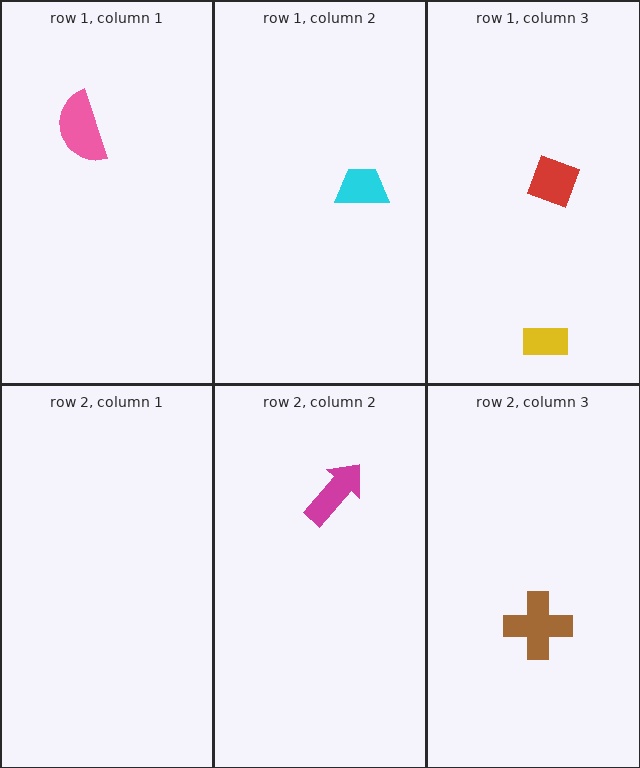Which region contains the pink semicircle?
The row 1, column 1 region.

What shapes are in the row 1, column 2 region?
The cyan trapezoid.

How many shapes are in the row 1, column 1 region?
1.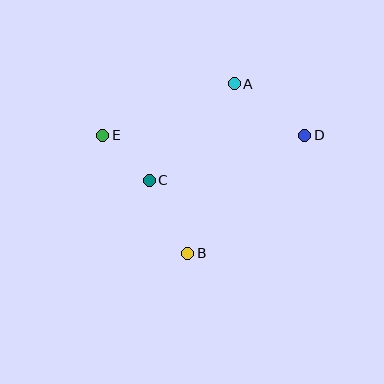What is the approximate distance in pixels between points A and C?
The distance between A and C is approximately 129 pixels.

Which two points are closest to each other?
Points C and E are closest to each other.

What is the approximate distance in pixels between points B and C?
The distance between B and C is approximately 82 pixels.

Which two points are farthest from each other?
Points D and E are farthest from each other.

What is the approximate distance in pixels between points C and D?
The distance between C and D is approximately 162 pixels.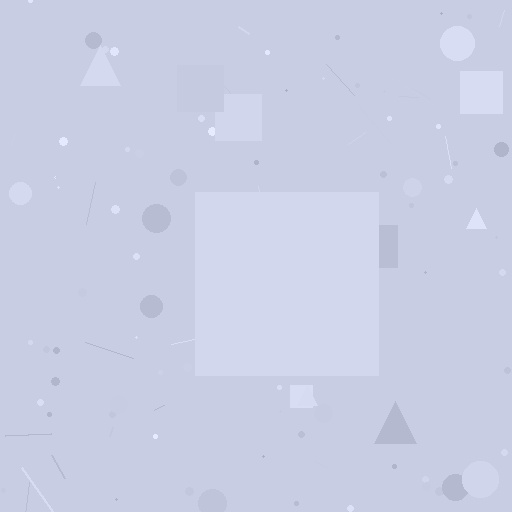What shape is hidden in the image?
A square is hidden in the image.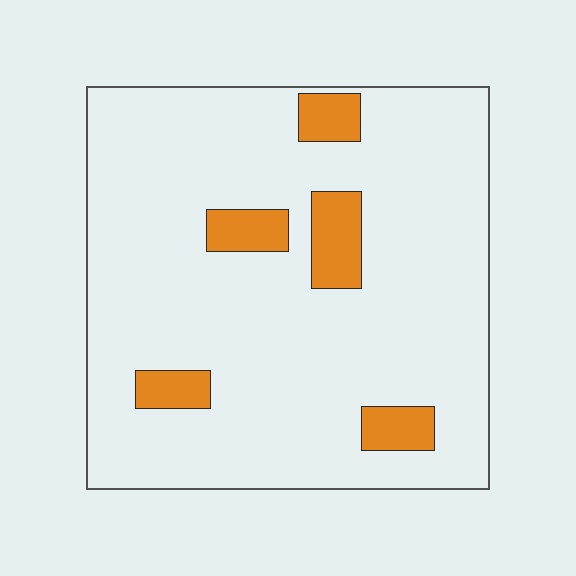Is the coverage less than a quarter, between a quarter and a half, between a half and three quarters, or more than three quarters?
Less than a quarter.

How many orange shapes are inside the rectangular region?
5.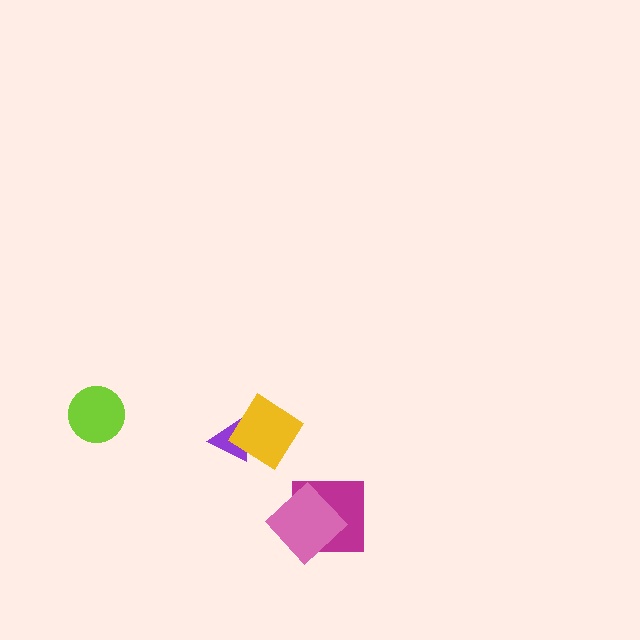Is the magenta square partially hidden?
Yes, it is partially covered by another shape.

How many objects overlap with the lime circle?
0 objects overlap with the lime circle.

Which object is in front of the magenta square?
The pink diamond is in front of the magenta square.